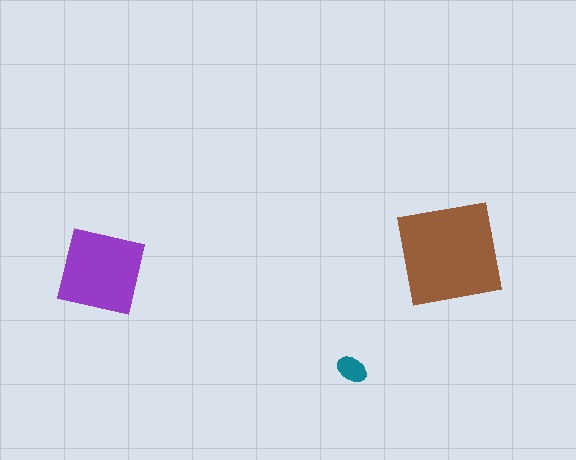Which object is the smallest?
The teal ellipse.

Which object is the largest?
The brown square.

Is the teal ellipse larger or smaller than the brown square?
Smaller.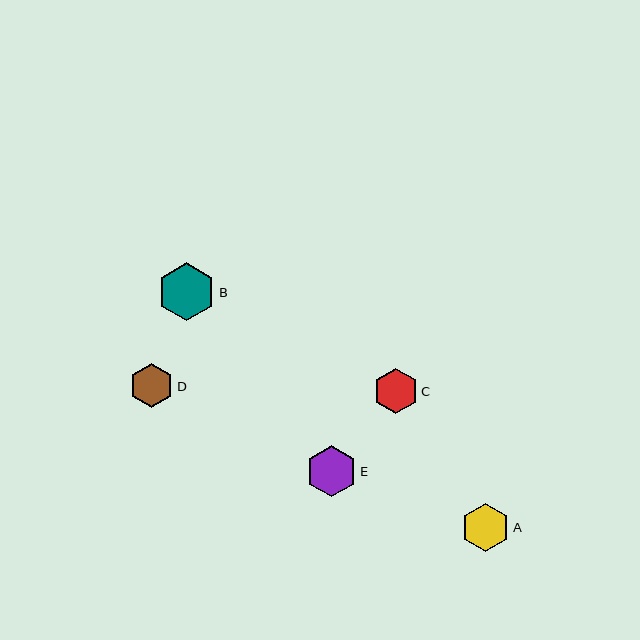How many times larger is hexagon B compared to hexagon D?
Hexagon B is approximately 1.3 times the size of hexagon D.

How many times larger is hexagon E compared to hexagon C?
Hexagon E is approximately 1.1 times the size of hexagon C.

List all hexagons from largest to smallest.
From largest to smallest: B, E, A, C, D.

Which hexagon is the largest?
Hexagon B is the largest with a size of approximately 58 pixels.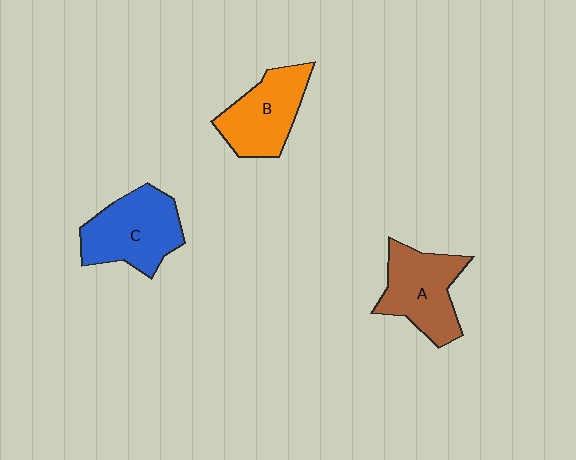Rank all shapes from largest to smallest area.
From largest to smallest: C (blue), A (brown), B (orange).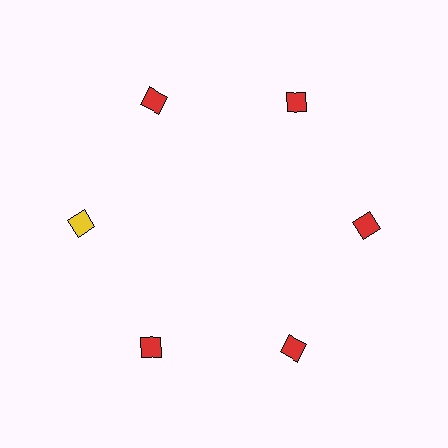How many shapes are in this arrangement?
There are 6 shapes arranged in a ring pattern.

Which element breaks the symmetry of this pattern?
The yellow diamond at roughly the 9 o'clock position breaks the symmetry. All other shapes are red diamonds.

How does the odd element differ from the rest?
It has a different color: yellow instead of red.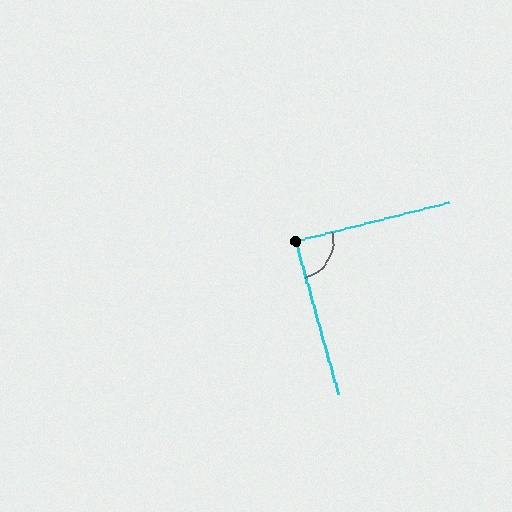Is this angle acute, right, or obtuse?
It is approximately a right angle.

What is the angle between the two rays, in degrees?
Approximately 88 degrees.